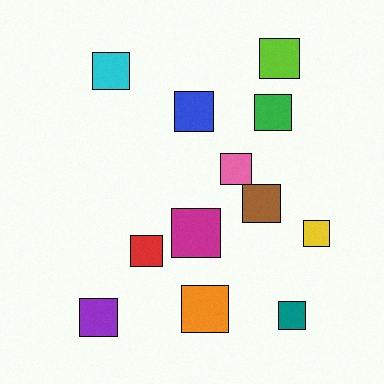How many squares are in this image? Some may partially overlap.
There are 12 squares.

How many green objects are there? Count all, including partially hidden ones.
There is 1 green object.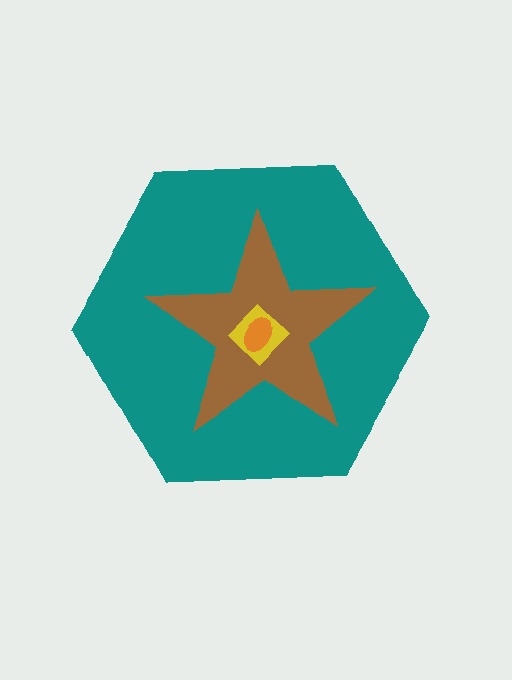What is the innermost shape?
The orange ellipse.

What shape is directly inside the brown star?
The yellow diamond.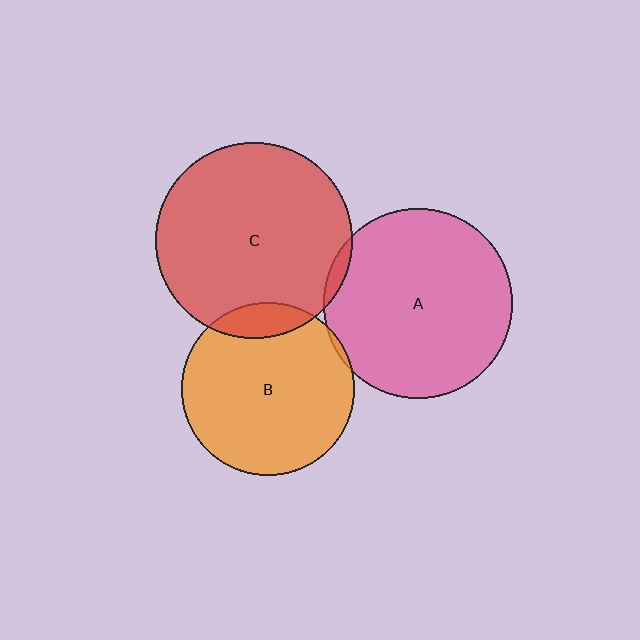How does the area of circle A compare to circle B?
Approximately 1.2 times.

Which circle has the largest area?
Circle C (red).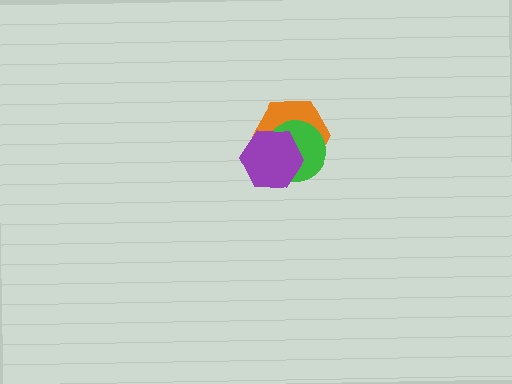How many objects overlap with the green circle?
2 objects overlap with the green circle.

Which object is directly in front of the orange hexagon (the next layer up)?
The green circle is directly in front of the orange hexagon.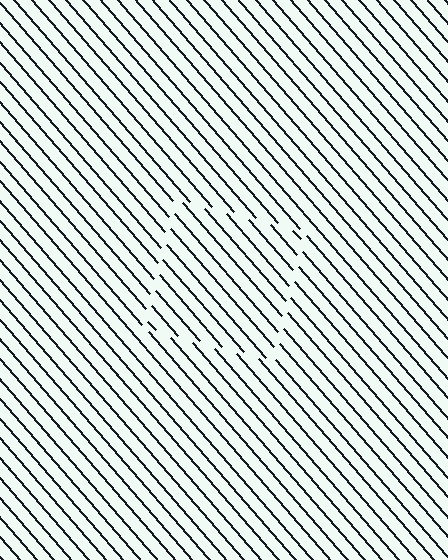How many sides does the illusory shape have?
4 sides — the line-ends trace a square.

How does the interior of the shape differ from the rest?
The interior of the shape contains the same grating, shifted by half a period — the contour is defined by the phase discontinuity where line-ends from the inner and outer gratings abut.